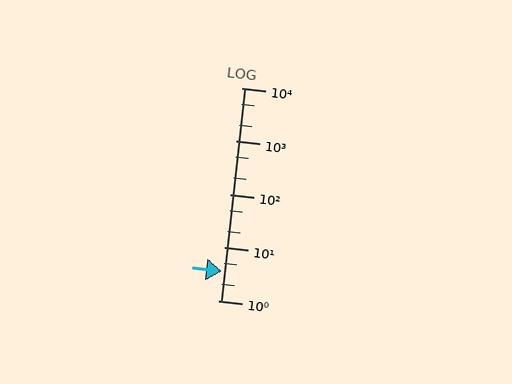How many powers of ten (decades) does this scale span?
The scale spans 4 decades, from 1 to 10000.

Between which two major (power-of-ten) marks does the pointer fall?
The pointer is between 1 and 10.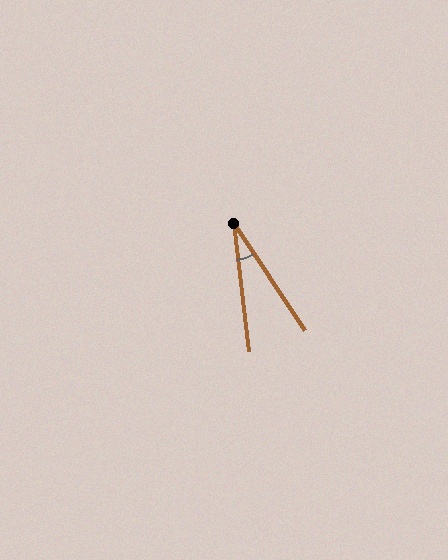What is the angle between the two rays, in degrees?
Approximately 27 degrees.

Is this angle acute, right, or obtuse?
It is acute.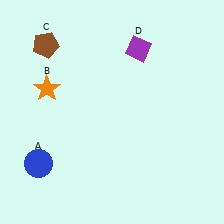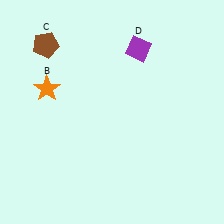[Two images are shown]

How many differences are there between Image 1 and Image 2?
There is 1 difference between the two images.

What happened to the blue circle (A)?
The blue circle (A) was removed in Image 2. It was in the bottom-left area of Image 1.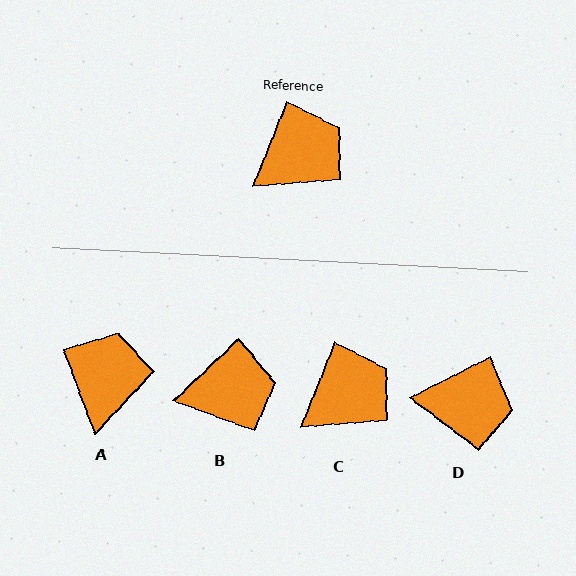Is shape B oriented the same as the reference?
No, it is off by about 24 degrees.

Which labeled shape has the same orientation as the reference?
C.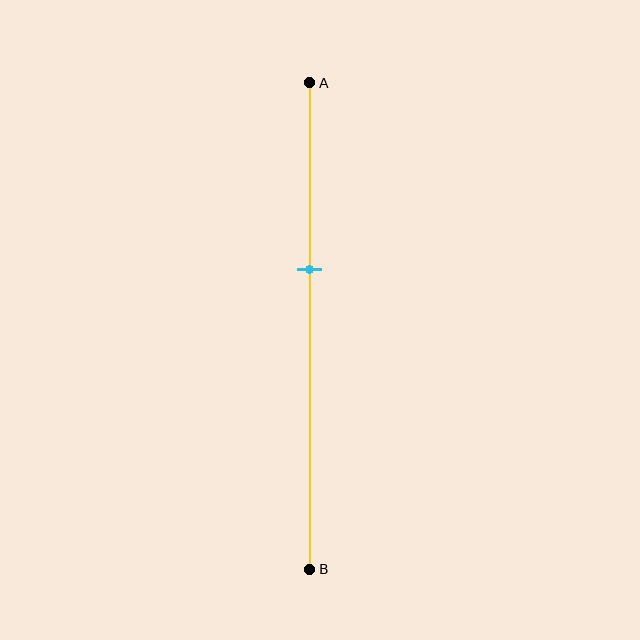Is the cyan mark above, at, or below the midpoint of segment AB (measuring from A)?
The cyan mark is above the midpoint of segment AB.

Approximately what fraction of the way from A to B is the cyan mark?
The cyan mark is approximately 40% of the way from A to B.